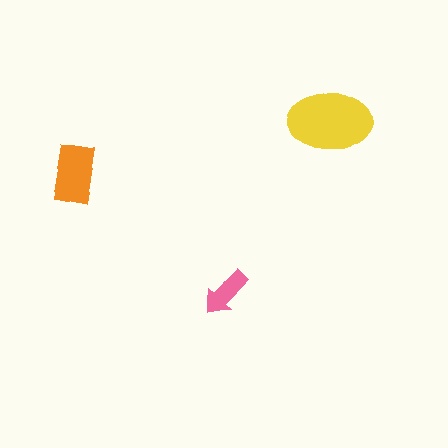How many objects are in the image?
There are 3 objects in the image.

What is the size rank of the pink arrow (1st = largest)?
3rd.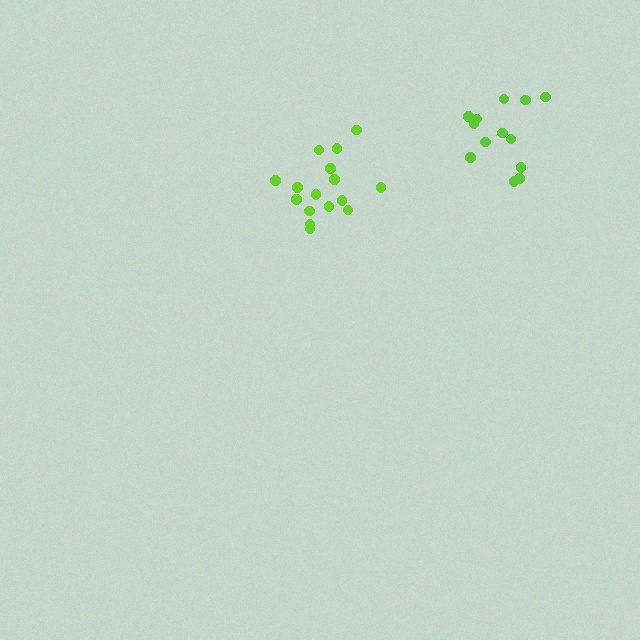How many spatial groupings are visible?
There are 2 spatial groupings.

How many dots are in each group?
Group 1: 13 dots, Group 2: 16 dots (29 total).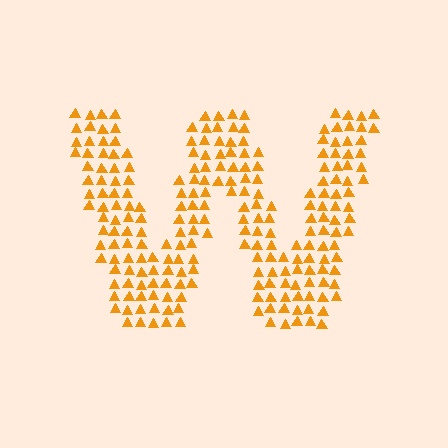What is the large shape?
The large shape is the letter W.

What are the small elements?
The small elements are triangles.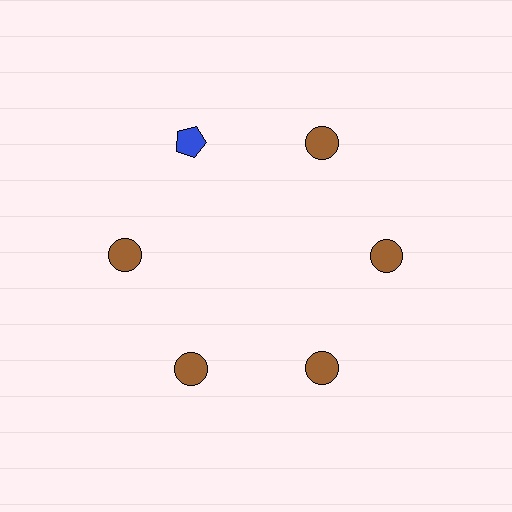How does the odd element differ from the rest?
It differs in both color (blue instead of brown) and shape (pentagon instead of circle).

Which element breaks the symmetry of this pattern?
The blue pentagon at roughly the 11 o'clock position breaks the symmetry. All other shapes are brown circles.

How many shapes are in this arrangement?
There are 6 shapes arranged in a ring pattern.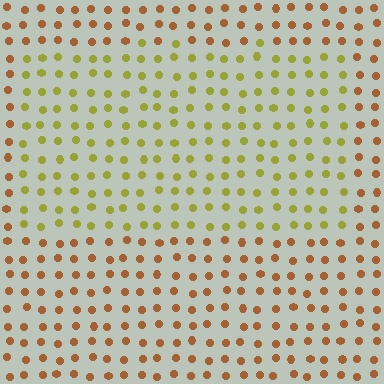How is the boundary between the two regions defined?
The boundary is defined purely by a slight shift in hue (about 43 degrees). Spacing, size, and orientation are identical on both sides.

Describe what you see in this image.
The image is filled with small brown elements in a uniform arrangement. A rectangle-shaped region is visible where the elements are tinted to a slightly different hue, forming a subtle color boundary.